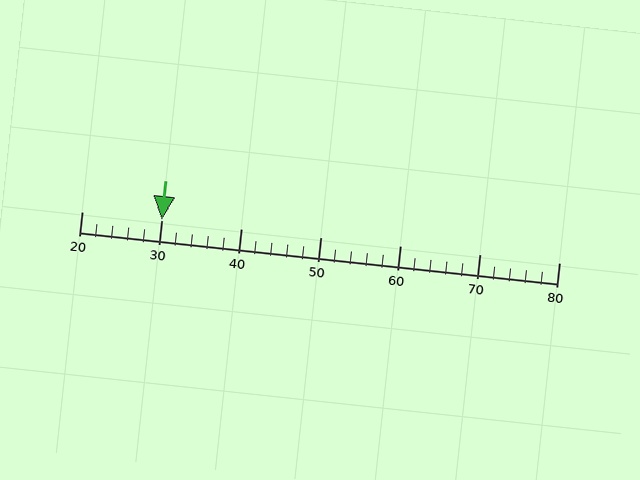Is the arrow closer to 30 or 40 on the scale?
The arrow is closer to 30.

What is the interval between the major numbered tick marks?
The major tick marks are spaced 10 units apart.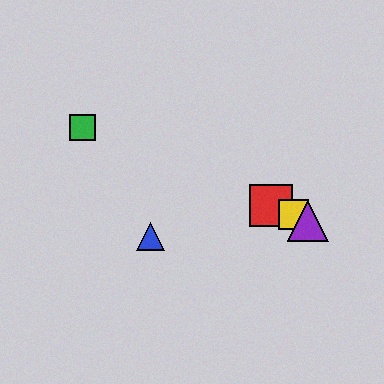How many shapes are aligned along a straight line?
4 shapes (the red square, the green square, the yellow square, the purple triangle) are aligned along a straight line.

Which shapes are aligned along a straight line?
The red square, the green square, the yellow square, the purple triangle are aligned along a straight line.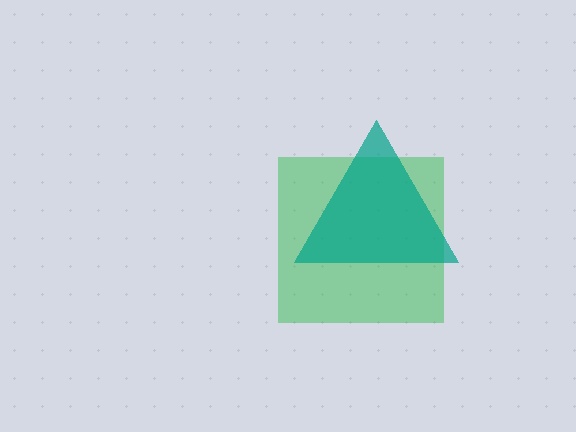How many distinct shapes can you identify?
There are 2 distinct shapes: a green square, a teal triangle.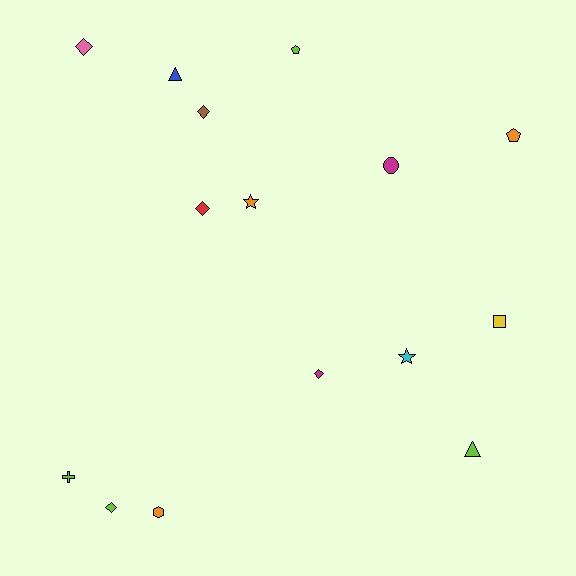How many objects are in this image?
There are 15 objects.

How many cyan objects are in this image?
There is 1 cyan object.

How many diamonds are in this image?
There are 5 diamonds.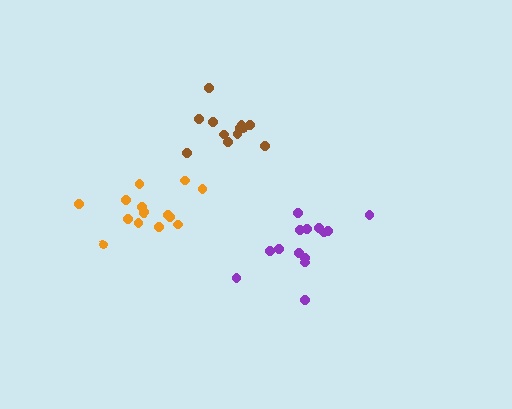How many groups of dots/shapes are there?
There are 3 groups.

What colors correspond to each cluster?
The clusters are colored: orange, purple, brown.